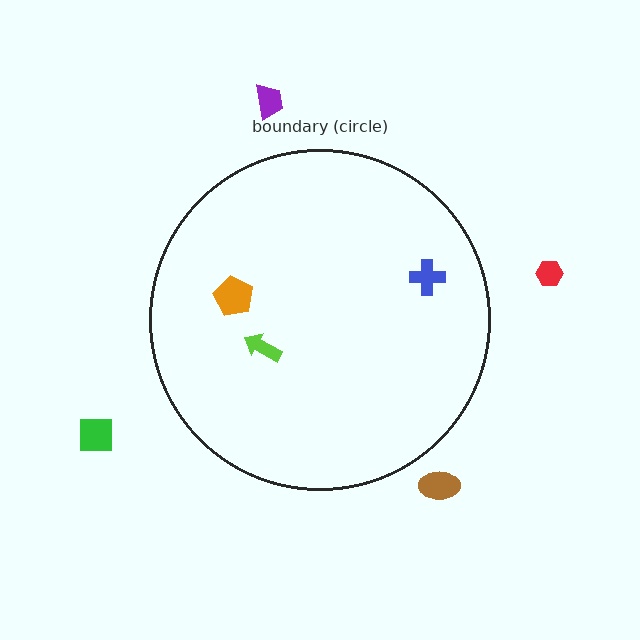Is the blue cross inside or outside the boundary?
Inside.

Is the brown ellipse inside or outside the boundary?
Outside.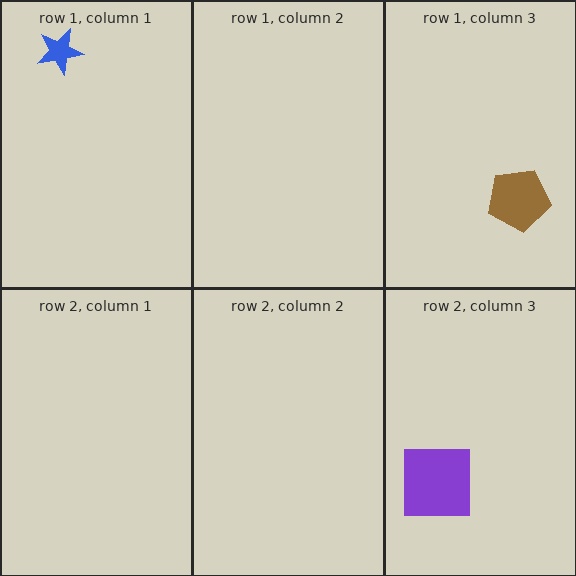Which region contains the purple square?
The row 2, column 3 region.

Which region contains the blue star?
The row 1, column 1 region.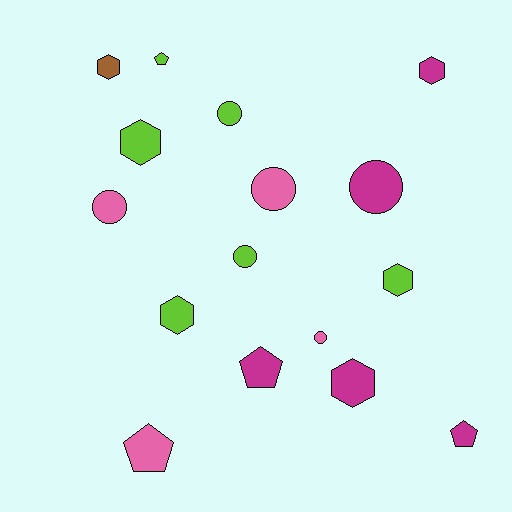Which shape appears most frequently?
Circle, with 6 objects.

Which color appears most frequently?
Lime, with 6 objects.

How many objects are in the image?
There are 16 objects.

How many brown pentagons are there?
There are no brown pentagons.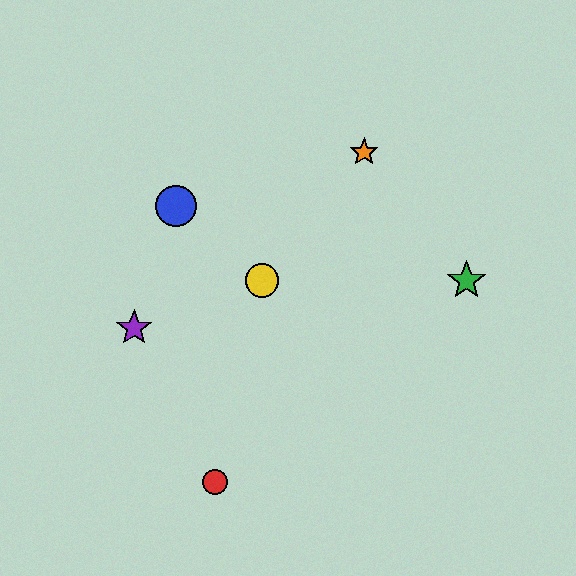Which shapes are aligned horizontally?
The green star, the yellow circle are aligned horizontally.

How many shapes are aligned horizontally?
2 shapes (the green star, the yellow circle) are aligned horizontally.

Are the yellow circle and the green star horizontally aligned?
Yes, both are at y≈280.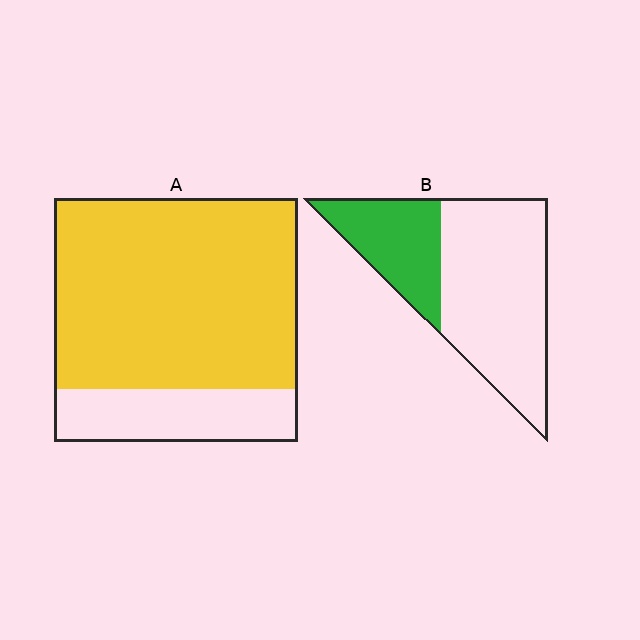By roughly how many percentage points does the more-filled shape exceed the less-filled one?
By roughly 45 percentage points (A over B).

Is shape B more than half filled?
No.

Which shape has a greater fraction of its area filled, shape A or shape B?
Shape A.